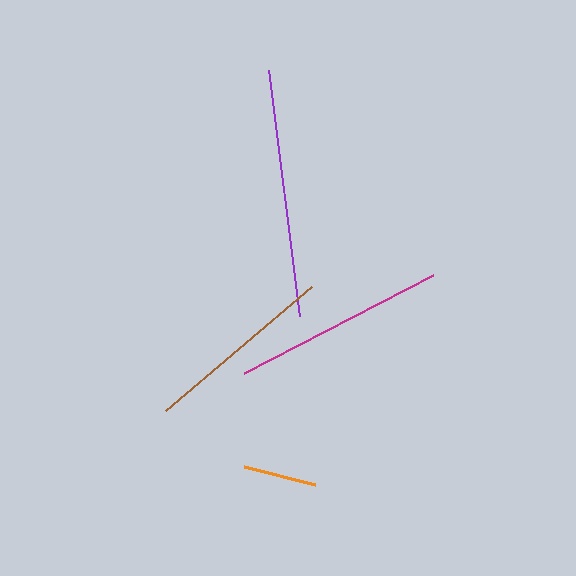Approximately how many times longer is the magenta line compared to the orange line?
The magenta line is approximately 2.9 times the length of the orange line.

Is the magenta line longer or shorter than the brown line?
The magenta line is longer than the brown line.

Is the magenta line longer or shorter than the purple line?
The purple line is longer than the magenta line.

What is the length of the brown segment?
The brown segment is approximately 192 pixels long.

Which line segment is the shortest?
The orange line is the shortest at approximately 74 pixels.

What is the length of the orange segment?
The orange segment is approximately 74 pixels long.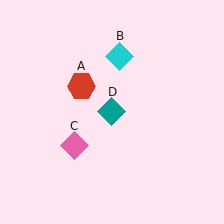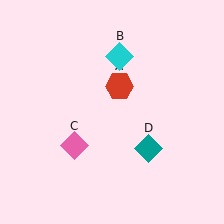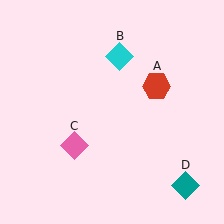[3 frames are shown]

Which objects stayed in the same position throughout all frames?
Cyan diamond (object B) and pink diamond (object C) remained stationary.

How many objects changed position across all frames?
2 objects changed position: red hexagon (object A), teal diamond (object D).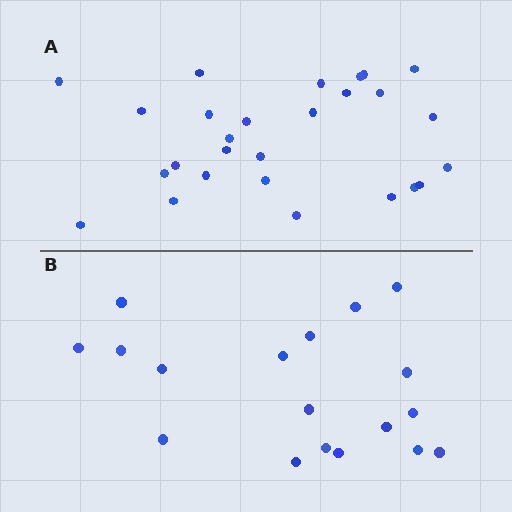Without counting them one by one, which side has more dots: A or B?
Region A (the top region) has more dots.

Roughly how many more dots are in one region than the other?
Region A has roughly 8 or so more dots than region B.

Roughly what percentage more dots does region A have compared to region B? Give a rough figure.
About 50% more.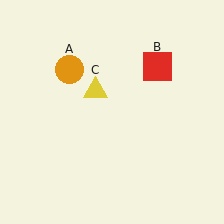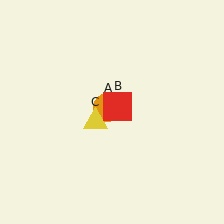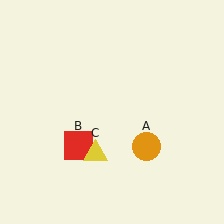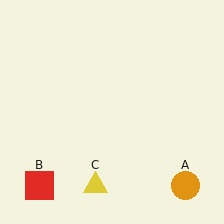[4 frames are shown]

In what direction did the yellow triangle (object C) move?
The yellow triangle (object C) moved down.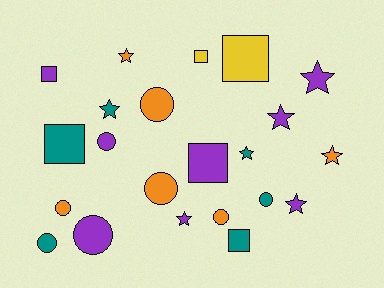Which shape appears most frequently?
Star, with 8 objects.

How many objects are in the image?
There are 22 objects.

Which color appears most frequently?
Purple, with 8 objects.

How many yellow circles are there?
There are no yellow circles.